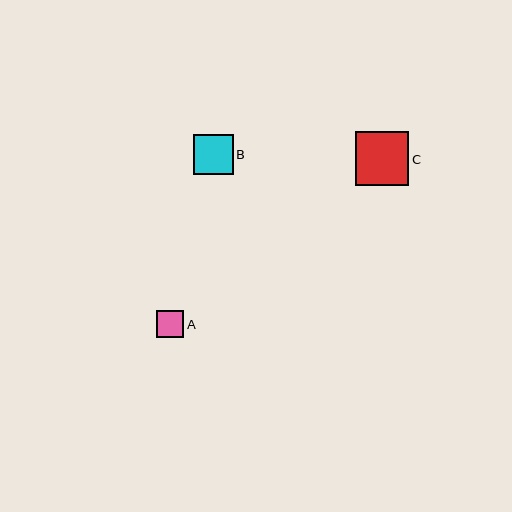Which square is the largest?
Square C is the largest with a size of approximately 54 pixels.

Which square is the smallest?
Square A is the smallest with a size of approximately 27 pixels.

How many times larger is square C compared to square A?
Square C is approximately 2.0 times the size of square A.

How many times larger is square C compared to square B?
Square C is approximately 1.3 times the size of square B.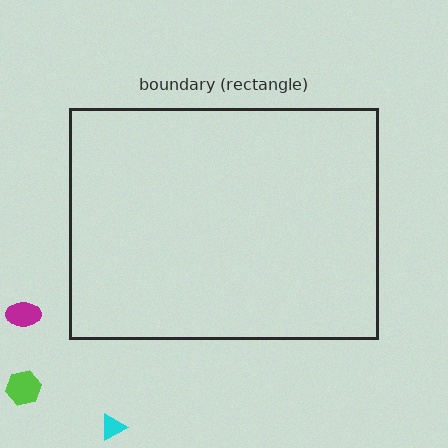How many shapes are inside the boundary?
0 inside, 3 outside.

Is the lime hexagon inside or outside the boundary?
Outside.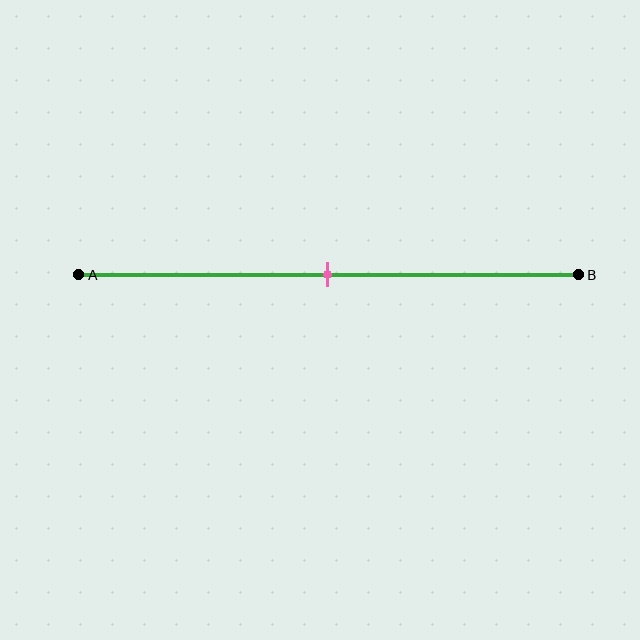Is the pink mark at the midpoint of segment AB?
Yes, the mark is approximately at the midpoint.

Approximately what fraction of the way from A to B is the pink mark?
The pink mark is approximately 50% of the way from A to B.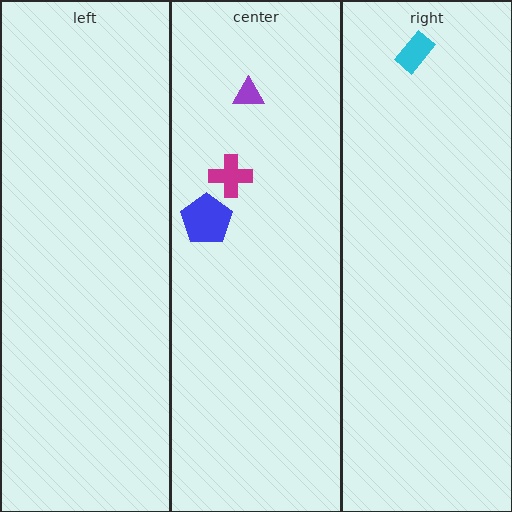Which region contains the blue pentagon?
The center region.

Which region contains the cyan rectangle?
The right region.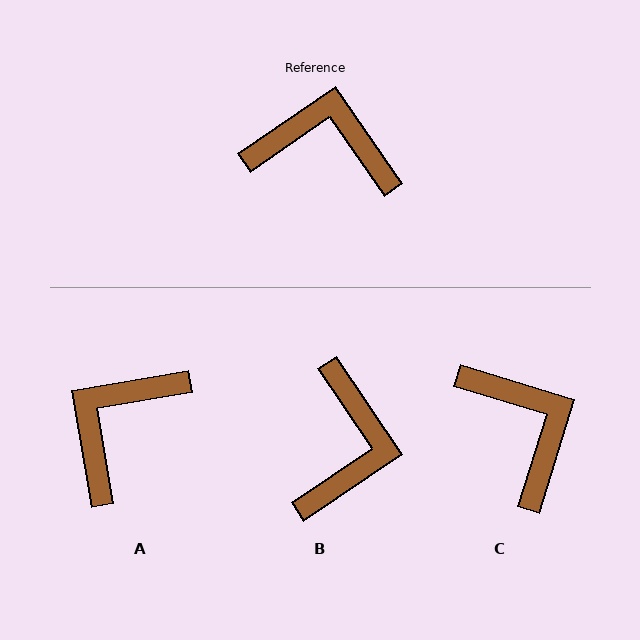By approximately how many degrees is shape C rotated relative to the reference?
Approximately 52 degrees clockwise.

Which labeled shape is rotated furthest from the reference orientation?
B, about 91 degrees away.